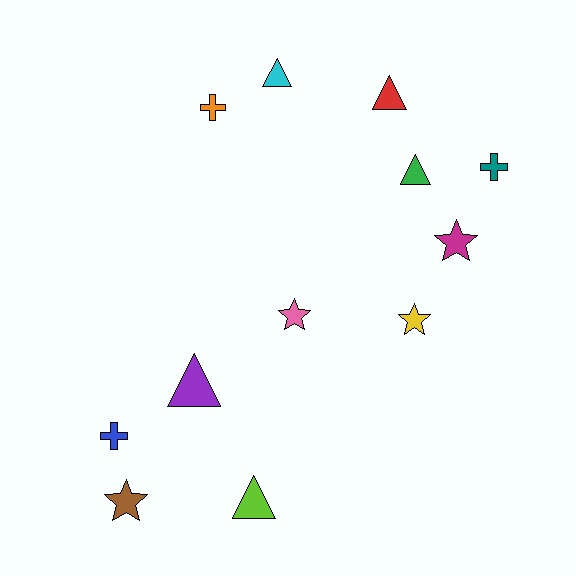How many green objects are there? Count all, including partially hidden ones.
There is 1 green object.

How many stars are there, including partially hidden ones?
There are 4 stars.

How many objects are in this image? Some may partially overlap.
There are 12 objects.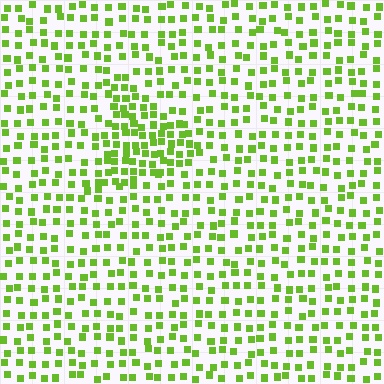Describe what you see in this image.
The image contains small lime elements arranged at two different densities. A triangle-shaped region is visible where the elements are more densely packed than the surrounding area.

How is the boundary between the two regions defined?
The boundary is defined by a change in element density (approximately 1.9x ratio). All elements are the same color, size, and shape.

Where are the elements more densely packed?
The elements are more densely packed inside the triangle boundary.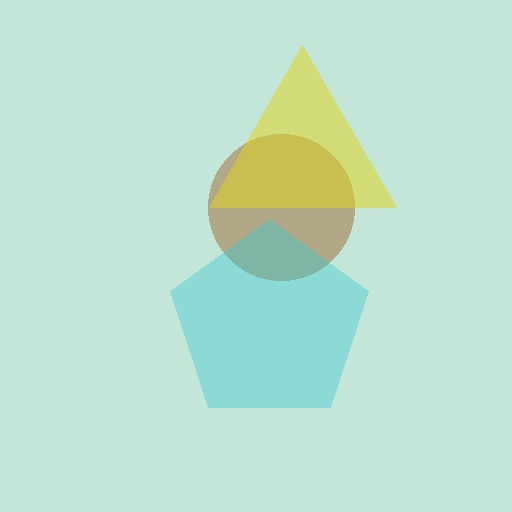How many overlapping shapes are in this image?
There are 3 overlapping shapes in the image.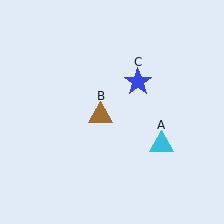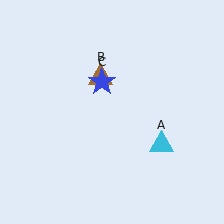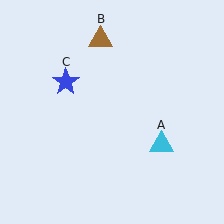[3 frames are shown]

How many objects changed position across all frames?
2 objects changed position: brown triangle (object B), blue star (object C).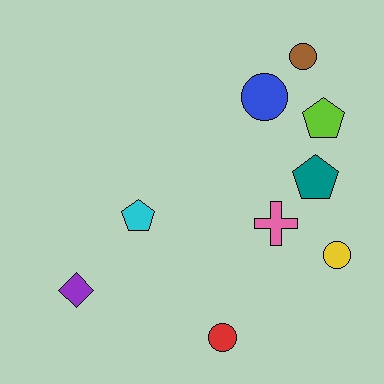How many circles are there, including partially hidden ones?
There are 4 circles.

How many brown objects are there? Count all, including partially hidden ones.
There is 1 brown object.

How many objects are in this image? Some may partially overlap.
There are 9 objects.